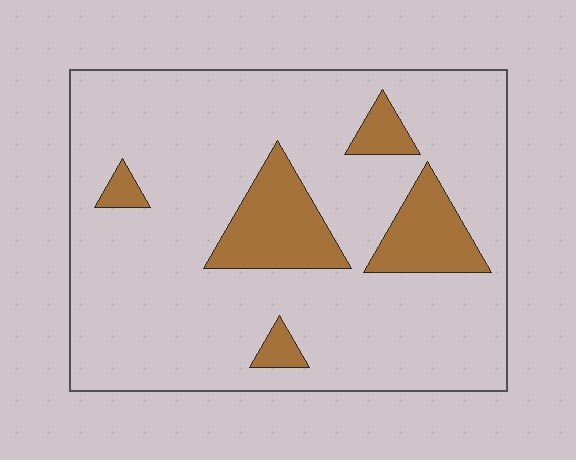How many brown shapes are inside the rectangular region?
5.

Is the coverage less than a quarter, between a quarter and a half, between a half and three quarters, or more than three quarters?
Less than a quarter.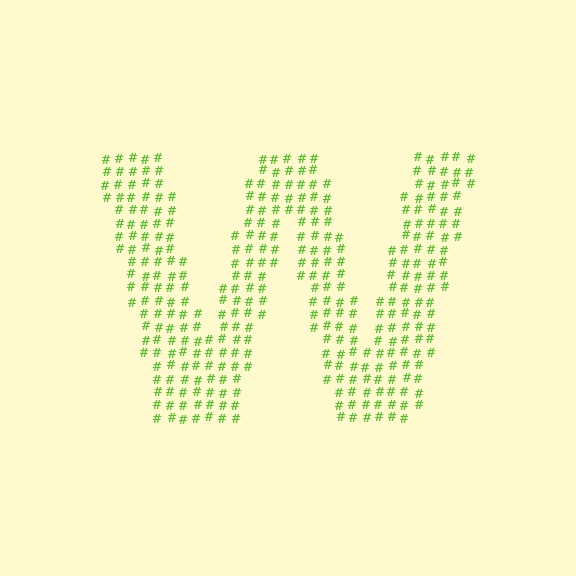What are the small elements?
The small elements are hash symbols.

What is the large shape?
The large shape is the letter W.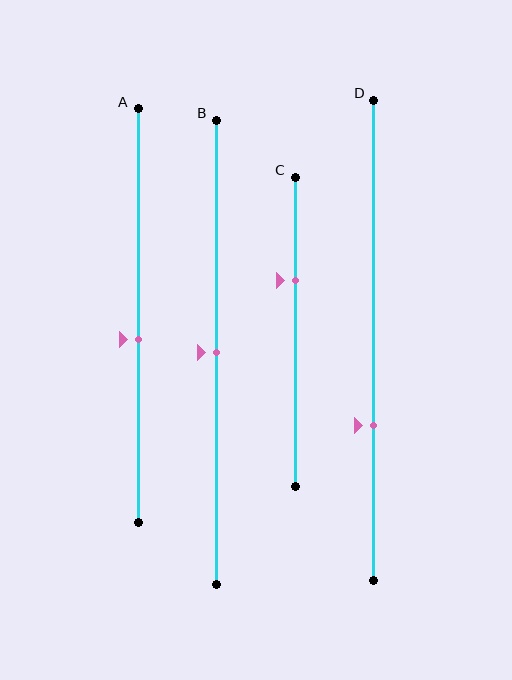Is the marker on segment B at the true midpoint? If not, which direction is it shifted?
Yes, the marker on segment B is at the true midpoint.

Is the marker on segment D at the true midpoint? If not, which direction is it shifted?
No, the marker on segment D is shifted downward by about 18% of the segment length.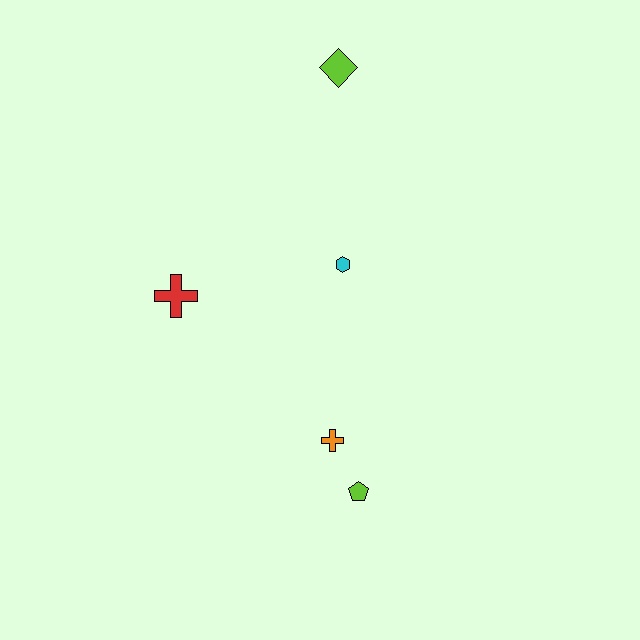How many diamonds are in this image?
There is 1 diamond.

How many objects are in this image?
There are 5 objects.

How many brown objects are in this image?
There are no brown objects.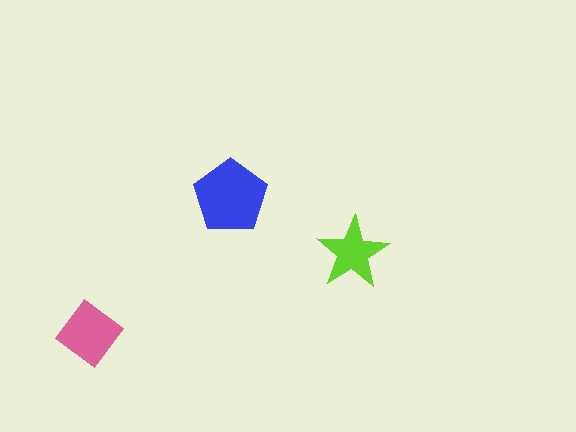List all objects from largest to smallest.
The blue pentagon, the pink diamond, the lime star.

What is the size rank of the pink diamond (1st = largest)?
2nd.